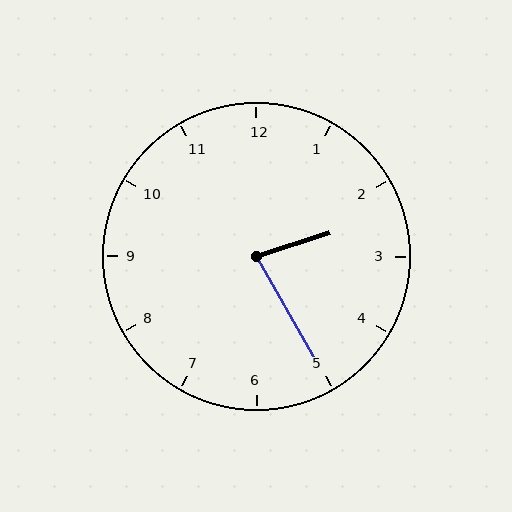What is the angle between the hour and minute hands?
Approximately 78 degrees.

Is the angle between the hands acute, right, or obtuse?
It is acute.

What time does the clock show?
2:25.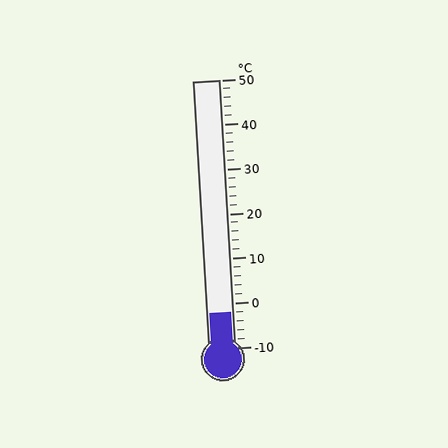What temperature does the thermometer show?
The thermometer shows approximately -2°C.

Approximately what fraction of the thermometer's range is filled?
The thermometer is filled to approximately 15% of its range.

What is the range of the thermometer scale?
The thermometer scale ranges from -10°C to 50°C.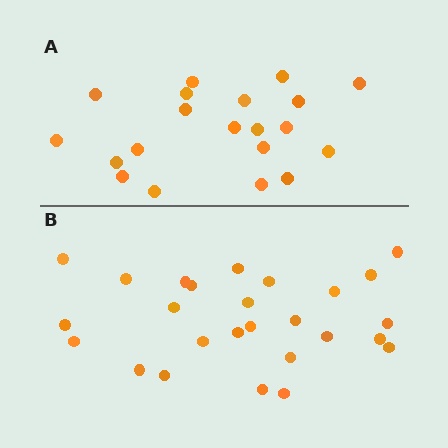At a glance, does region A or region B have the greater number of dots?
Region B (the bottom region) has more dots.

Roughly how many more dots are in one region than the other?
Region B has about 6 more dots than region A.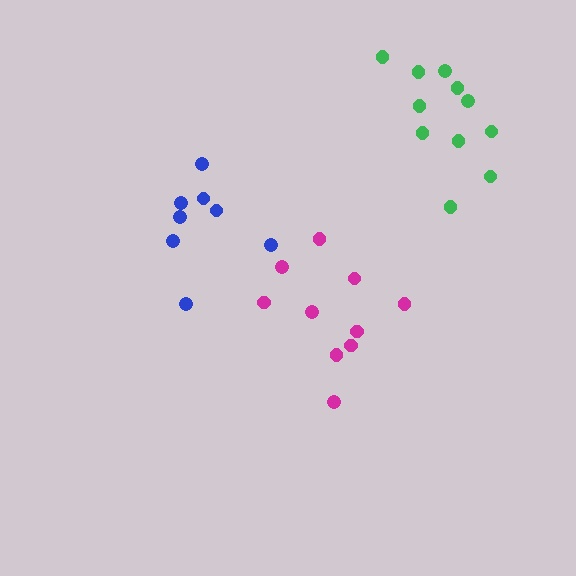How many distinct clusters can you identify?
There are 3 distinct clusters.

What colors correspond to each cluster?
The clusters are colored: green, magenta, blue.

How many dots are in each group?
Group 1: 11 dots, Group 2: 10 dots, Group 3: 8 dots (29 total).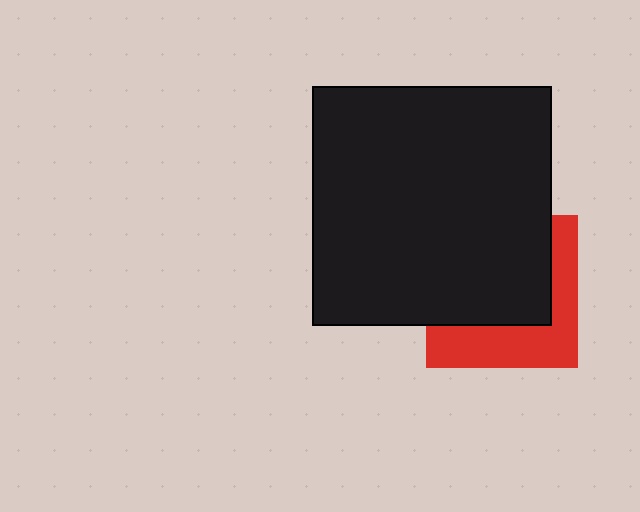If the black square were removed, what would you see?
You would see the complete red square.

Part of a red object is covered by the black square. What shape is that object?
It is a square.